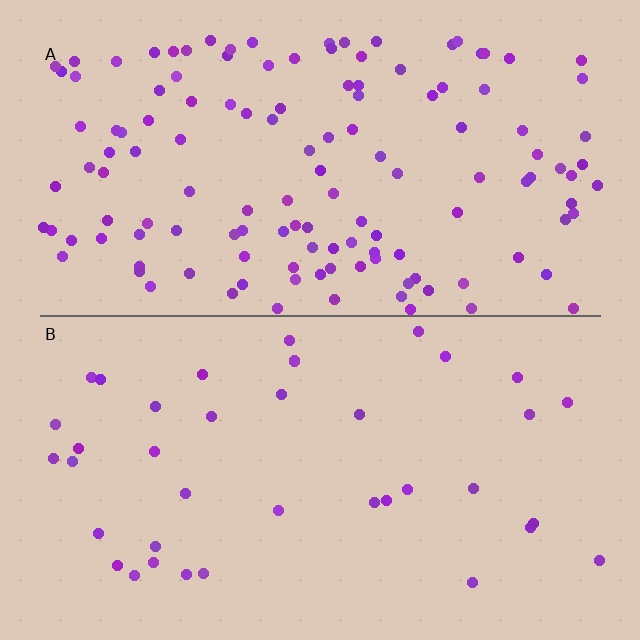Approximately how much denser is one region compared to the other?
Approximately 3.4× — region A over region B.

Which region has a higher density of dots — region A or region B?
A (the top).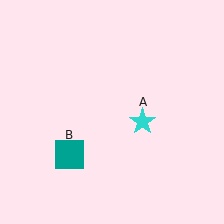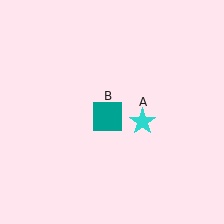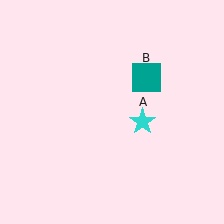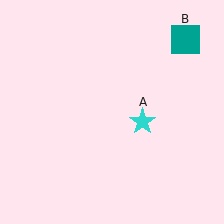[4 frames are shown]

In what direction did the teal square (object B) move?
The teal square (object B) moved up and to the right.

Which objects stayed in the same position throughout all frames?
Cyan star (object A) remained stationary.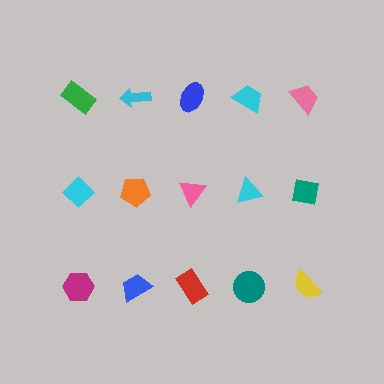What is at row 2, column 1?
A cyan diamond.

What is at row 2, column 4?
A cyan triangle.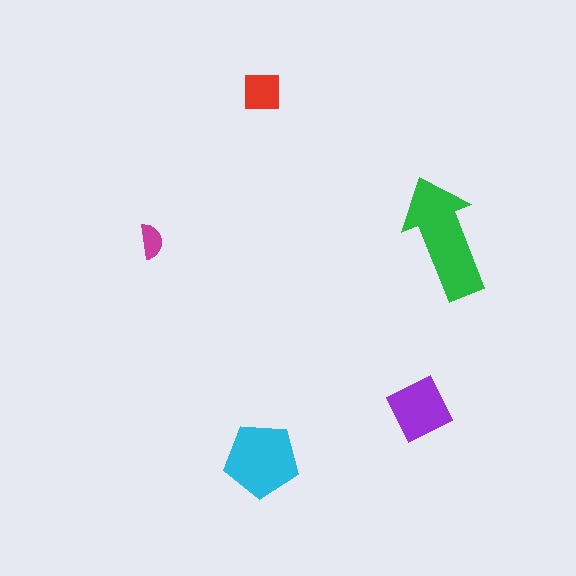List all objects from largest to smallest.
The green arrow, the cyan pentagon, the purple diamond, the red square, the magenta semicircle.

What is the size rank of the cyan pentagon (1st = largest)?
2nd.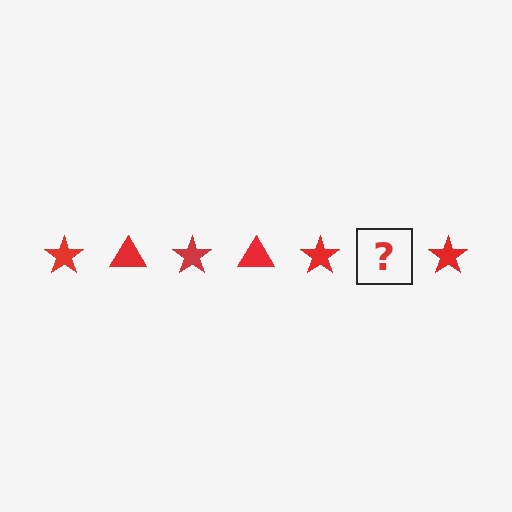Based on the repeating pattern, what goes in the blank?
The blank should be a red triangle.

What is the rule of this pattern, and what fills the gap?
The rule is that the pattern cycles through star, triangle shapes in red. The gap should be filled with a red triangle.